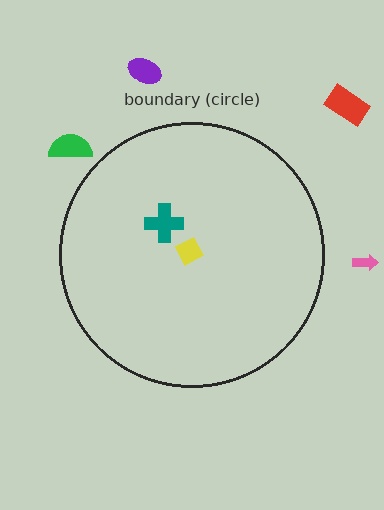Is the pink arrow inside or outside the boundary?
Outside.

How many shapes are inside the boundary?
2 inside, 4 outside.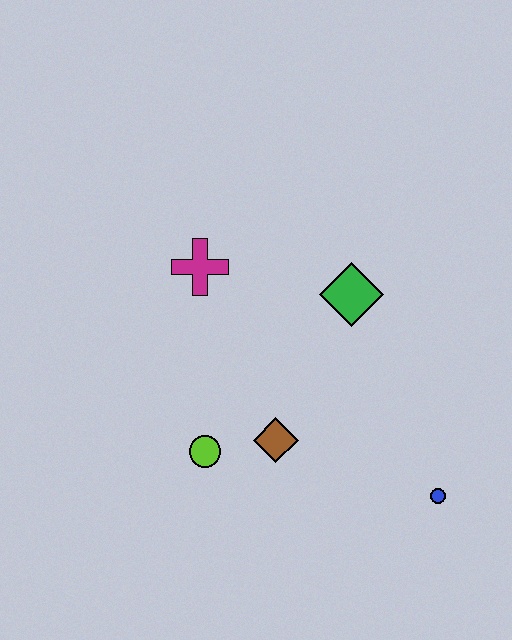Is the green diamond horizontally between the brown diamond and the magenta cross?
No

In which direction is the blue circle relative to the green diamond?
The blue circle is below the green diamond.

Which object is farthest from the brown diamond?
The magenta cross is farthest from the brown diamond.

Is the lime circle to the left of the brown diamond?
Yes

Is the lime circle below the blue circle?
No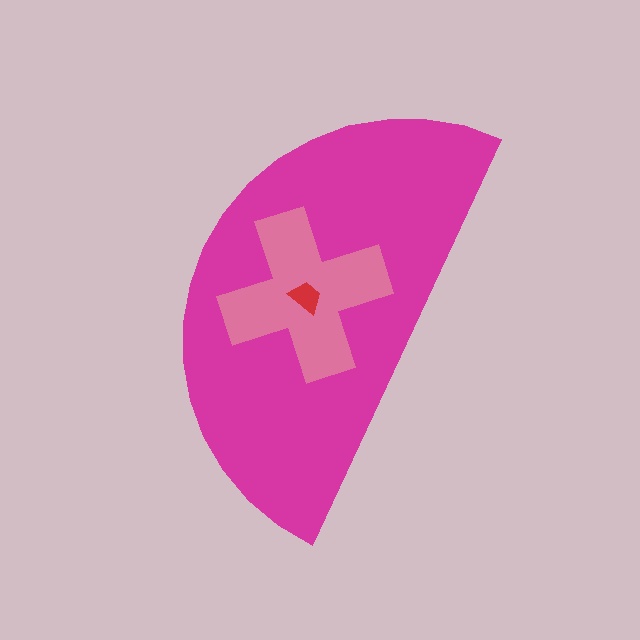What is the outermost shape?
The magenta semicircle.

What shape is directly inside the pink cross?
The red trapezoid.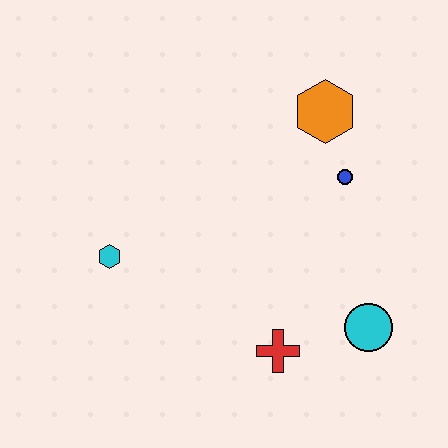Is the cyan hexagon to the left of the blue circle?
Yes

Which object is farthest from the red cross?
The orange hexagon is farthest from the red cross.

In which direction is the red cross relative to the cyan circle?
The red cross is to the left of the cyan circle.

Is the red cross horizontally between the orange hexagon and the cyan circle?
No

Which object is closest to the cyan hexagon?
The red cross is closest to the cyan hexagon.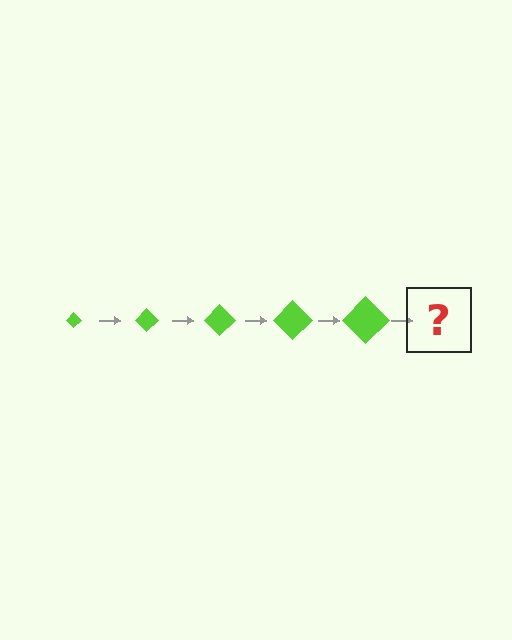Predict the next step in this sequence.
The next step is a lime diamond, larger than the previous one.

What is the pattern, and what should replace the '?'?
The pattern is that the diamond gets progressively larger each step. The '?' should be a lime diamond, larger than the previous one.